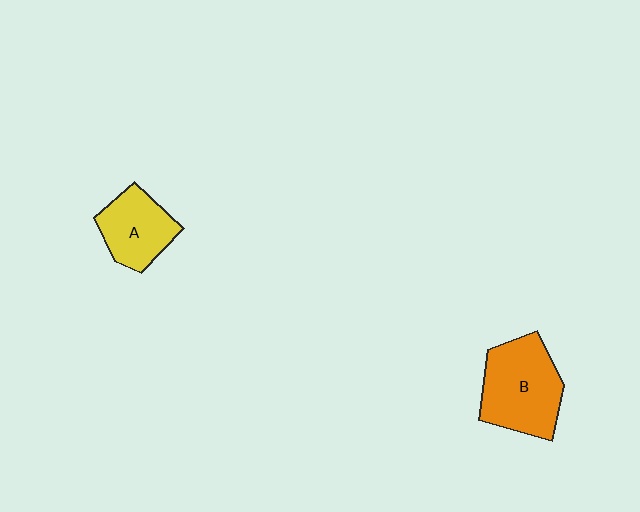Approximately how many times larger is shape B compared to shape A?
Approximately 1.5 times.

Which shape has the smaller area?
Shape A (yellow).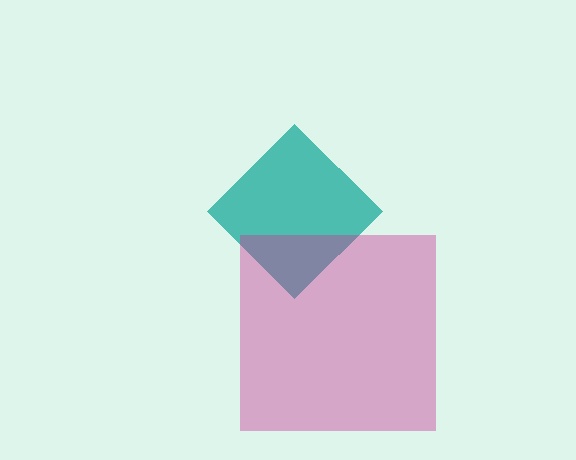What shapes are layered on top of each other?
The layered shapes are: a teal diamond, a magenta square.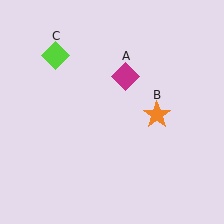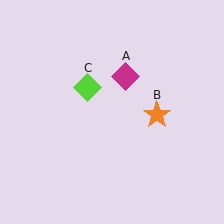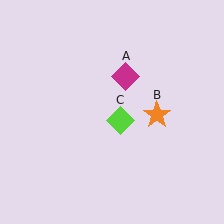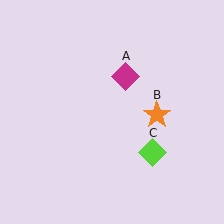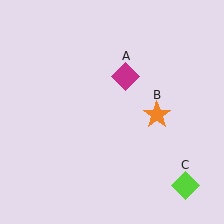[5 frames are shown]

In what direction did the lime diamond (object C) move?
The lime diamond (object C) moved down and to the right.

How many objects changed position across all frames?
1 object changed position: lime diamond (object C).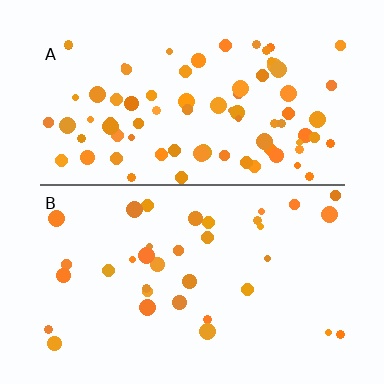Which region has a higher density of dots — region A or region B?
A (the top).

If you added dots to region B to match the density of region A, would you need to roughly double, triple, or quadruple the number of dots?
Approximately double.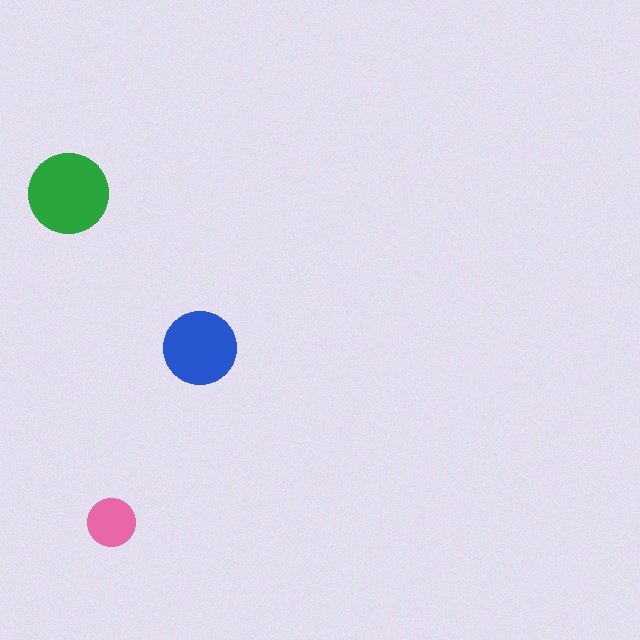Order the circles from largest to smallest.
the green one, the blue one, the pink one.